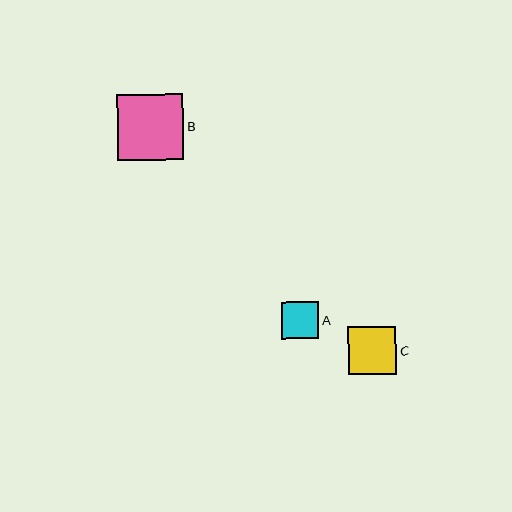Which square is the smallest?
Square A is the smallest with a size of approximately 37 pixels.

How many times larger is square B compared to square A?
Square B is approximately 1.8 times the size of square A.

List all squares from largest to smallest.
From largest to smallest: B, C, A.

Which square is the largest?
Square B is the largest with a size of approximately 66 pixels.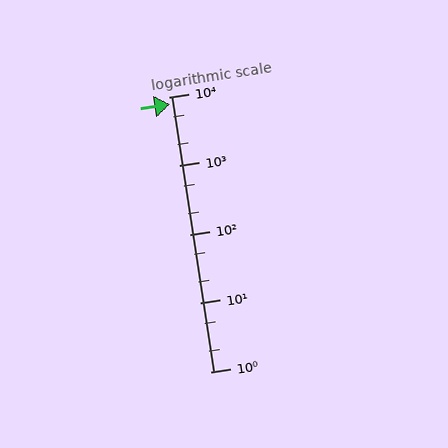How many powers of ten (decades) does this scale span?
The scale spans 4 decades, from 1 to 10000.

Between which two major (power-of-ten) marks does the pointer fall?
The pointer is between 1000 and 10000.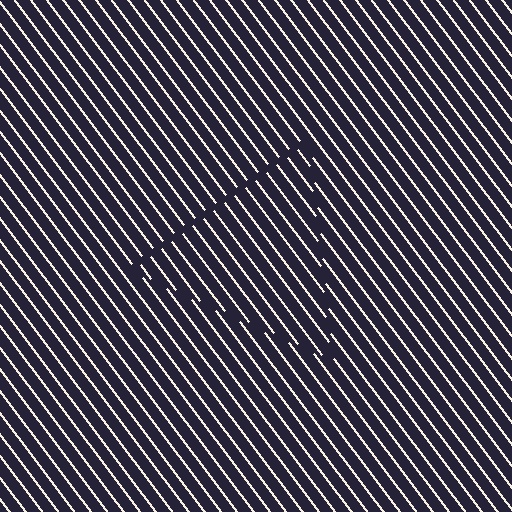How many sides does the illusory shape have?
3 sides — the line-ends trace a triangle.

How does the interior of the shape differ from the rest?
The interior of the shape contains the same grating, shifted by half a period — the contour is defined by the phase discontinuity where line-ends from the inner and outer gratings abut.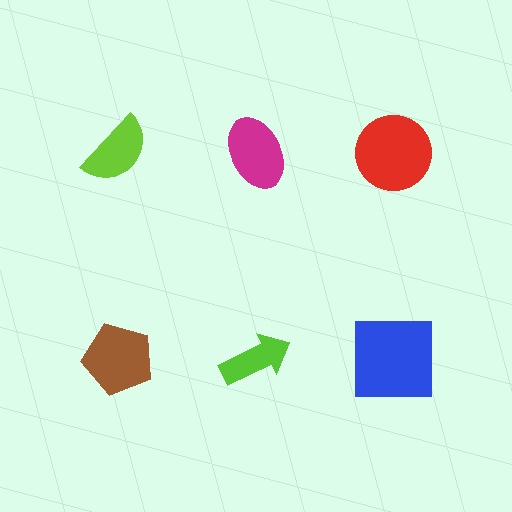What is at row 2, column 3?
A blue square.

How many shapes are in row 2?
3 shapes.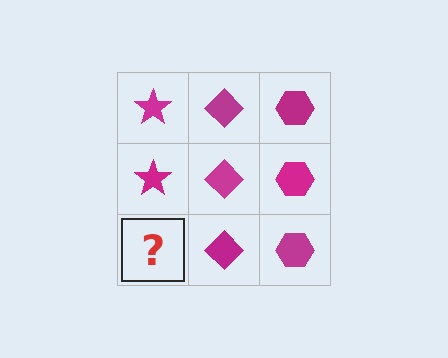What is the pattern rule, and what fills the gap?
The rule is that each column has a consistent shape. The gap should be filled with a magenta star.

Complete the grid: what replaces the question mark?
The question mark should be replaced with a magenta star.